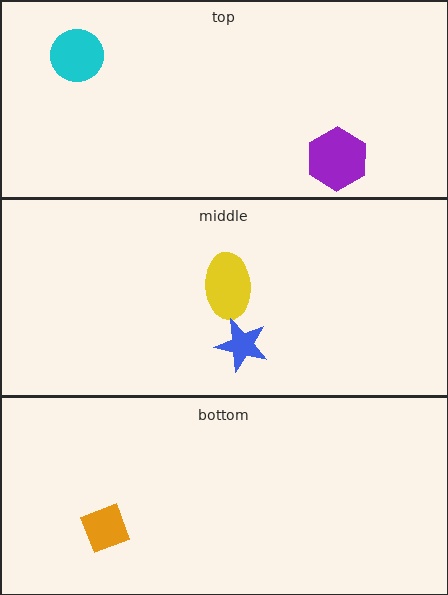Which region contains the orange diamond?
The bottom region.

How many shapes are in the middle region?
2.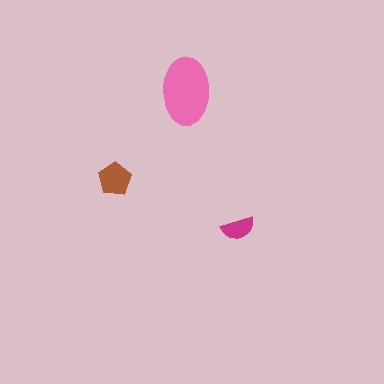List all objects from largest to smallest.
The pink ellipse, the brown pentagon, the magenta semicircle.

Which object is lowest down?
The magenta semicircle is bottommost.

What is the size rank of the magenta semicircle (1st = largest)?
3rd.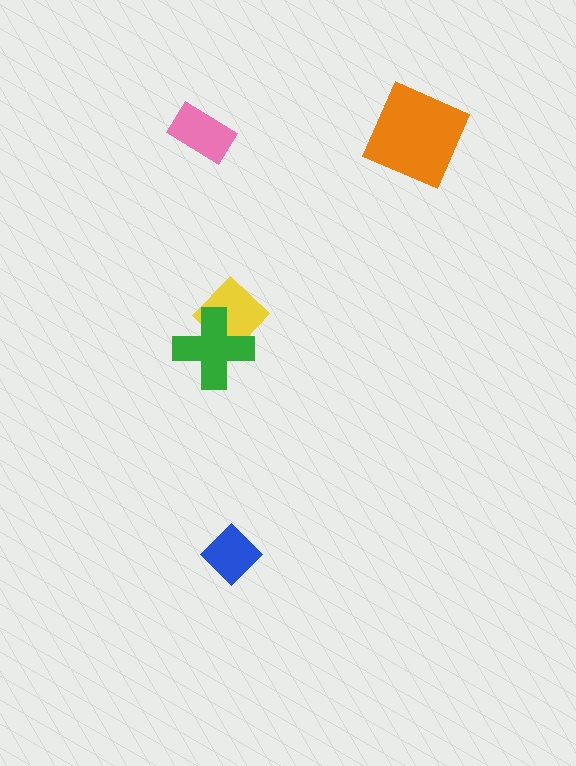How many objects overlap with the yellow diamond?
1 object overlaps with the yellow diamond.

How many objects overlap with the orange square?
0 objects overlap with the orange square.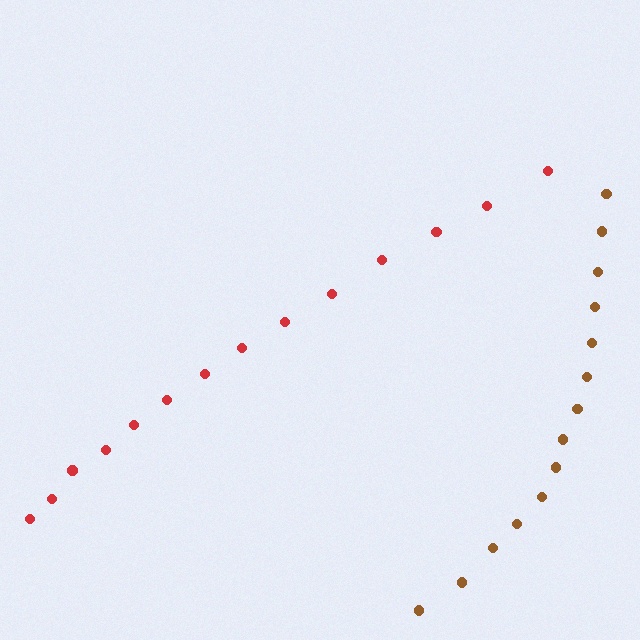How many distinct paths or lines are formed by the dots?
There are 2 distinct paths.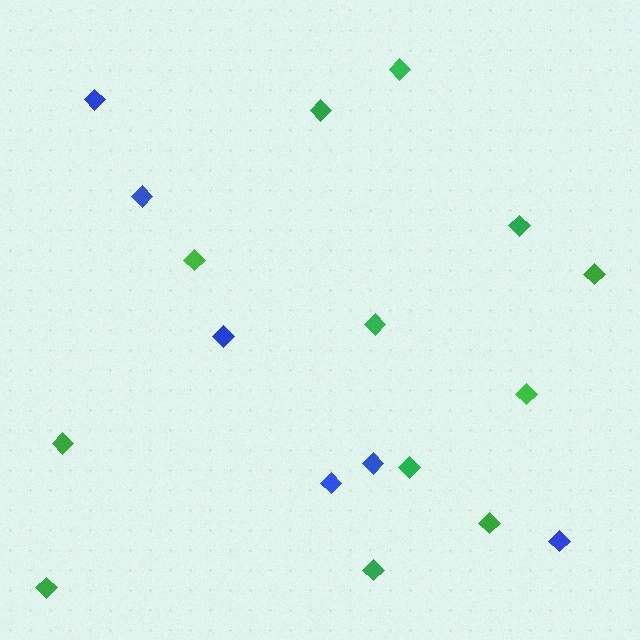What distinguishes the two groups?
There are 2 groups: one group of green diamonds (12) and one group of blue diamonds (6).